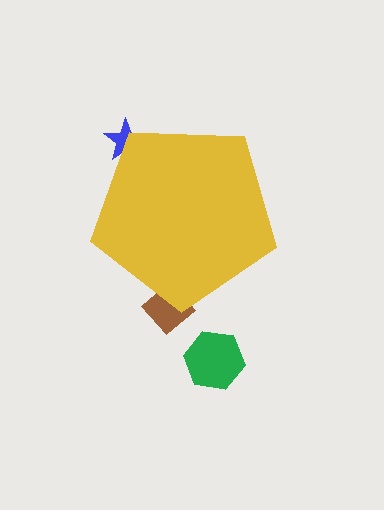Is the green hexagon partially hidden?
No, the green hexagon is fully visible.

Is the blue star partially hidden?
Yes, the blue star is partially hidden behind the yellow pentagon.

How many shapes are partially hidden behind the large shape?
2 shapes are partially hidden.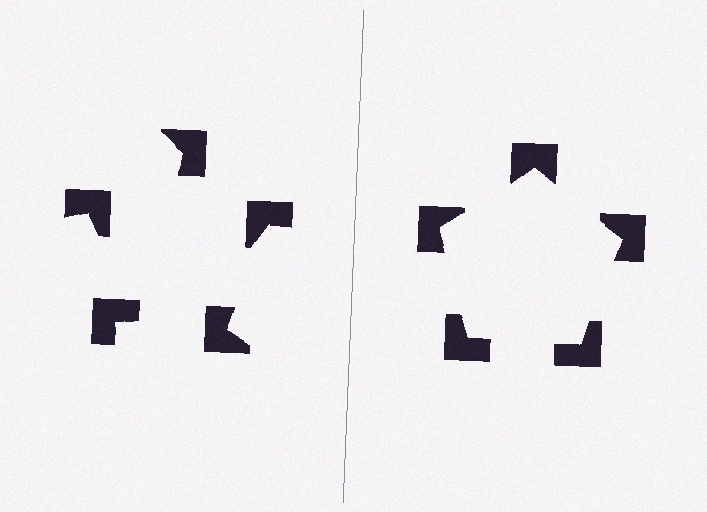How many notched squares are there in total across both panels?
10 — 5 on each side.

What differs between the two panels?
The notched squares are positioned identically on both sides; only the wedge orientations differ. On the right they align to a pentagon; on the left they are misaligned.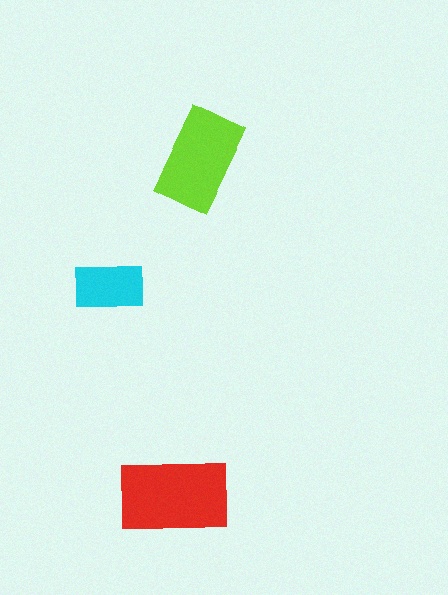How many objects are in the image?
There are 3 objects in the image.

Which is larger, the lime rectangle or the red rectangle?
The red one.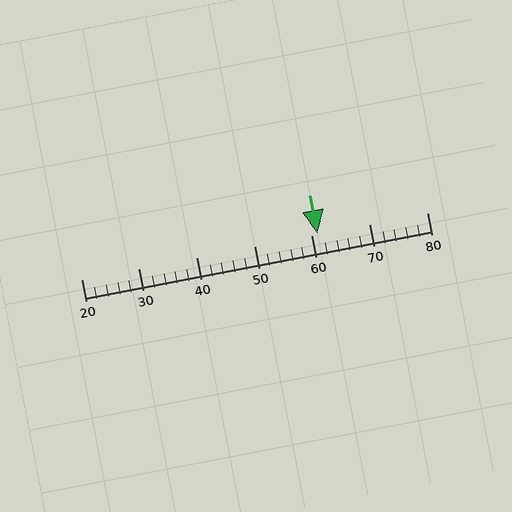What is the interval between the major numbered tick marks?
The major tick marks are spaced 10 units apart.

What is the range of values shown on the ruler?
The ruler shows values from 20 to 80.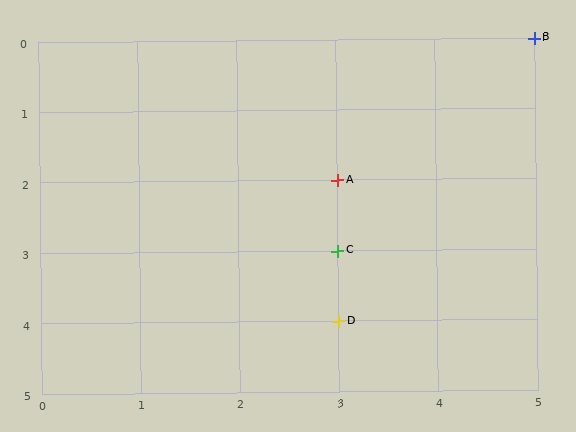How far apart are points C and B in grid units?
Points C and B are 2 columns and 3 rows apart (about 3.6 grid units diagonally).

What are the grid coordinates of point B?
Point B is at grid coordinates (5, 0).